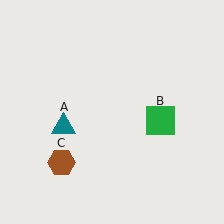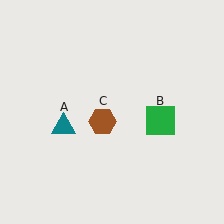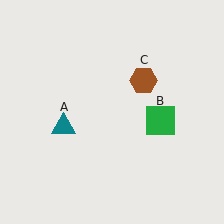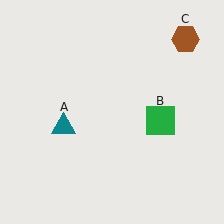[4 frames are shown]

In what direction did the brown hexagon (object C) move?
The brown hexagon (object C) moved up and to the right.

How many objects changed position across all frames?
1 object changed position: brown hexagon (object C).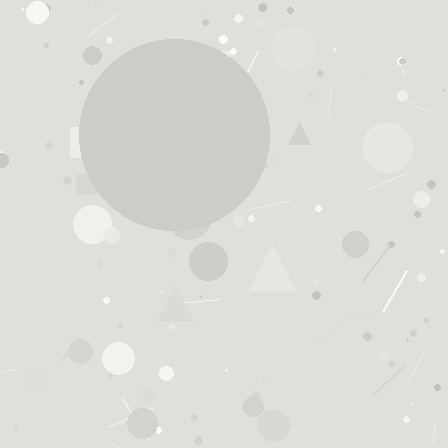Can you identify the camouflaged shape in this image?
The camouflaged shape is a circle.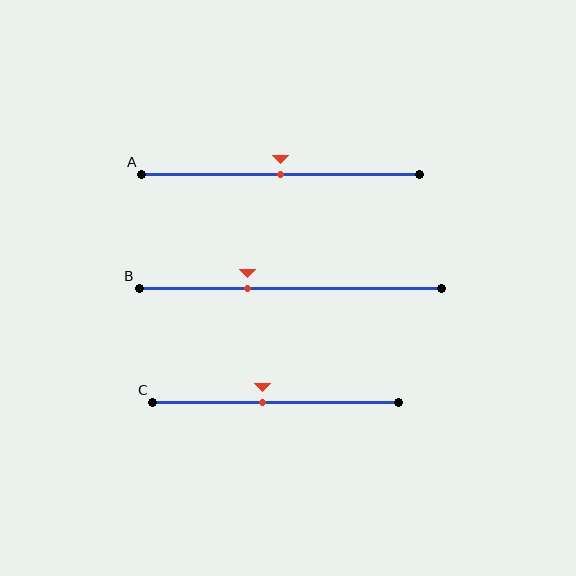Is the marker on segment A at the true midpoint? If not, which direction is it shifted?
Yes, the marker on segment A is at the true midpoint.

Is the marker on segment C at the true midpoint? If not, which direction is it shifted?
No, the marker on segment C is shifted to the left by about 5% of the segment length.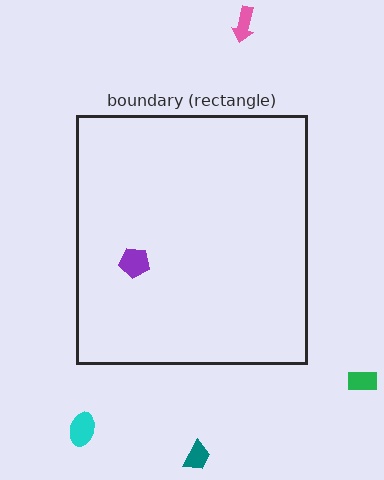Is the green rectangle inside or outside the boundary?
Outside.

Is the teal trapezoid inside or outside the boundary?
Outside.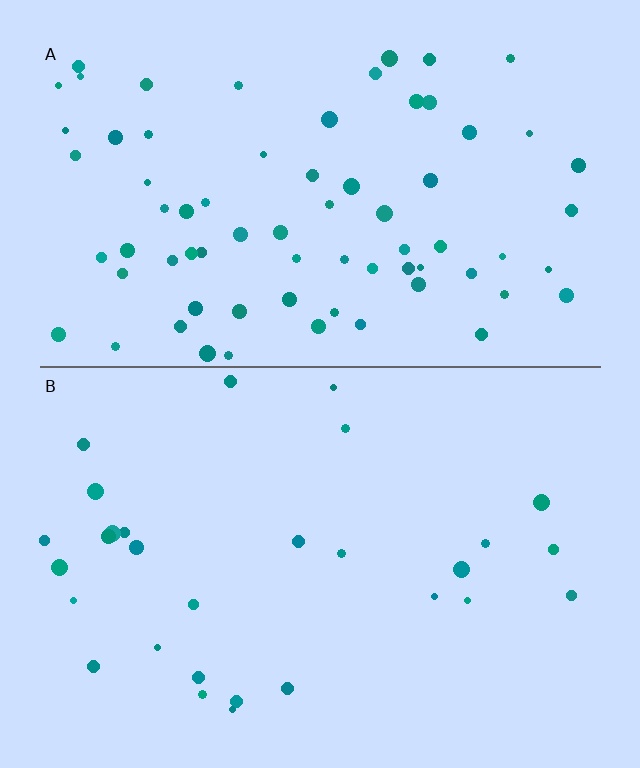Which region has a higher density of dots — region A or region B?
A (the top).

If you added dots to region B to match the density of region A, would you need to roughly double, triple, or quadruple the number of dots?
Approximately double.